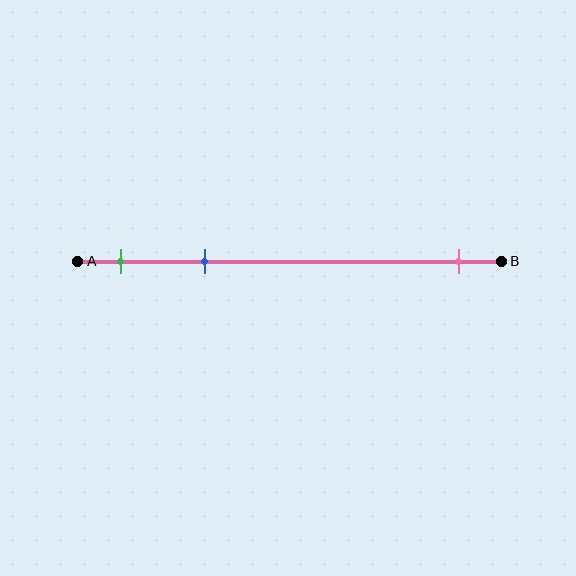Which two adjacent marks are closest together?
The green and blue marks are the closest adjacent pair.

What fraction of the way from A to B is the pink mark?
The pink mark is approximately 90% (0.9) of the way from A to B.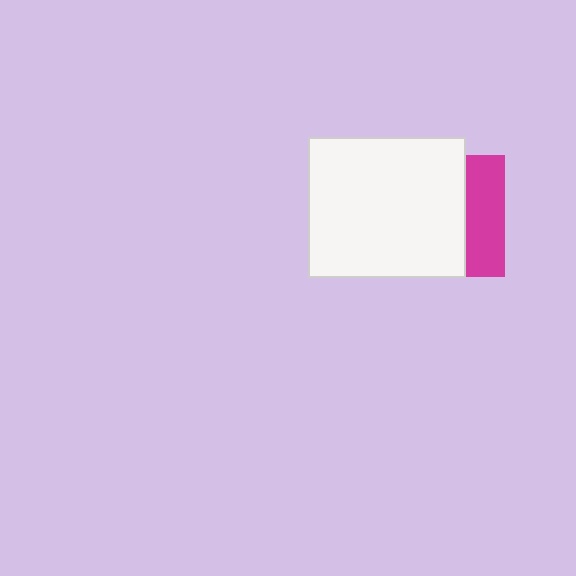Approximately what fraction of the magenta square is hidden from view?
Roughly 67% of the magenta square is hidden behind the white rectangle.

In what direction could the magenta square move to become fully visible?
The magenta square could move right. That would shift it out from behind the white rectangle entirely.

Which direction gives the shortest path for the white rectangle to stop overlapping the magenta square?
Moving left gives the shortest separation.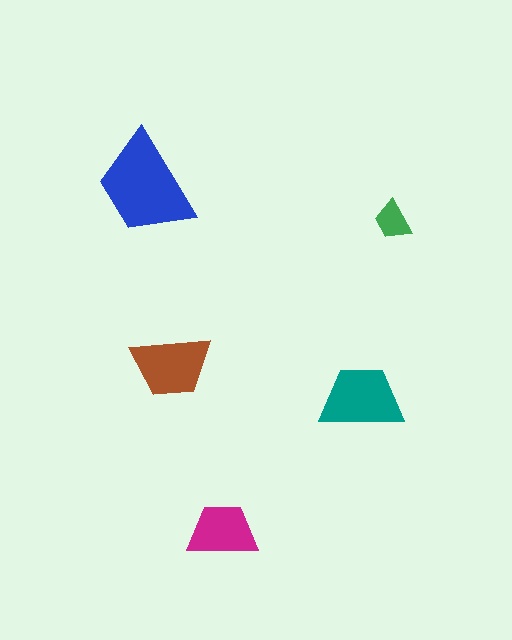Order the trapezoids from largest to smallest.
the blue one, the teal one, the brown one, the magenta one, the green one.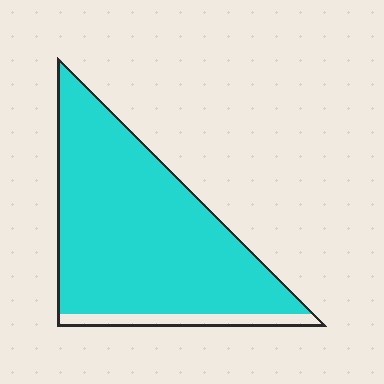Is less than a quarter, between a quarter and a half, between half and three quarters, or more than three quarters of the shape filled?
More than three quarters.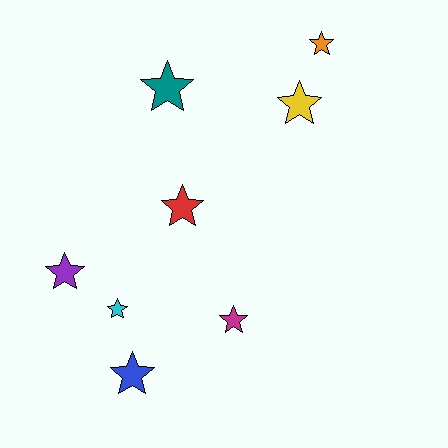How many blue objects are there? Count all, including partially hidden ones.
There is 1 blue object.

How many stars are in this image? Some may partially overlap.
There are 8 stars.